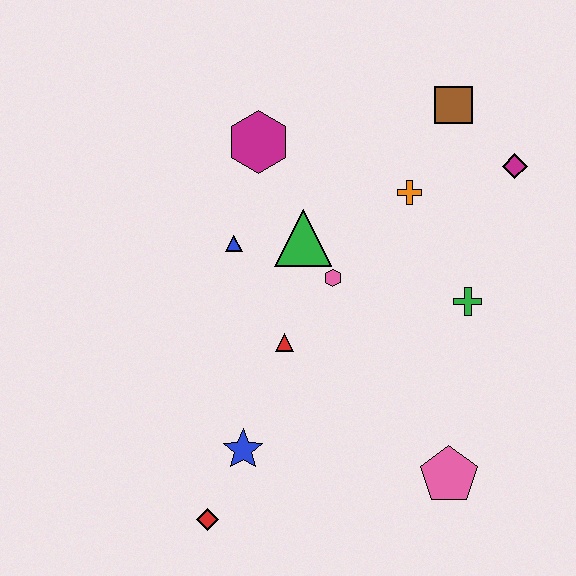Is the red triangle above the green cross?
No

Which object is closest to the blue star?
The red diamond is closest to the blue star.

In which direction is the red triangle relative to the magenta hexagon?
The red triangle is below the magenta hexagon.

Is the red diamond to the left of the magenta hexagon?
Yes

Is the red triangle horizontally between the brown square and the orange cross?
No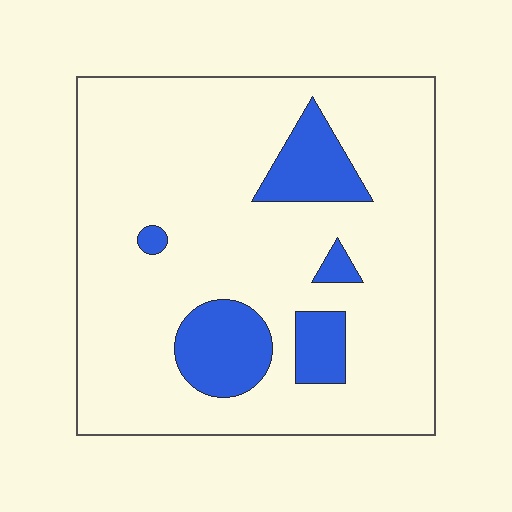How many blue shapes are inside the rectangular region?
5.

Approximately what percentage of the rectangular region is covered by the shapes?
Approximately 15%.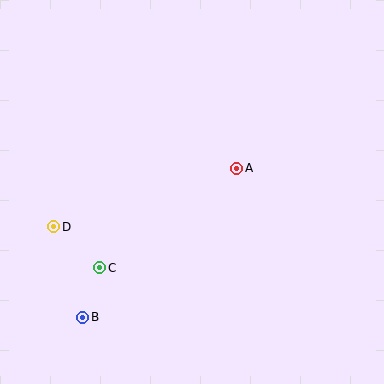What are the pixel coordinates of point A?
Point A is at (237, 168).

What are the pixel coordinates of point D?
Point D is at (54, 227).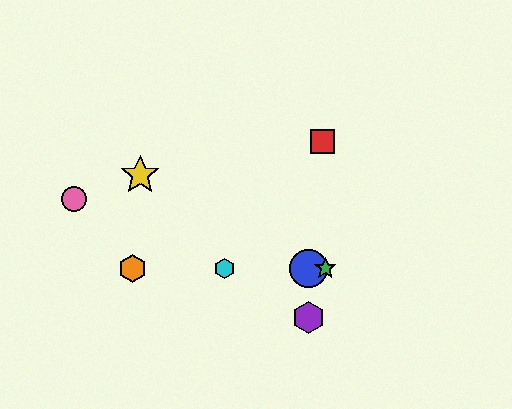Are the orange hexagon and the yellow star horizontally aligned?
No, the orange hexagon is at y≈268 and the yellow star is at y≈175.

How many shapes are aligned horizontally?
4 shapes (the blue circle, the green star, the orange hexagon, the cyan hexagon) are aligned horizontally.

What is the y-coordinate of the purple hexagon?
The purple hexagon is at y≈317.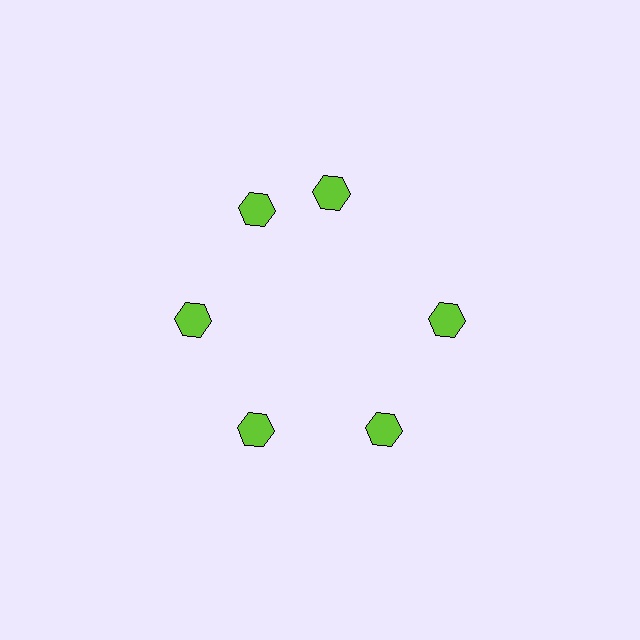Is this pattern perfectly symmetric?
No. The 6 lime hexagons are arranged in a ring, but one element near the 1 o'clock position is rotated out of alignment along the ring, breaking the 6-fold rotational symmetry.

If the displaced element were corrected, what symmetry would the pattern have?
It would have 6-fold rotational symmetry — the pattern would map onto itself every 60 degrees.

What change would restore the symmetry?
The symmetry would be restored by rotating it back into even spacing with its neighbors so that all 6 hexagons sit at equal angles and equal distance from the center.